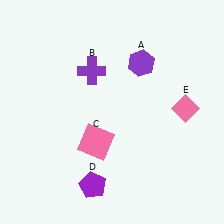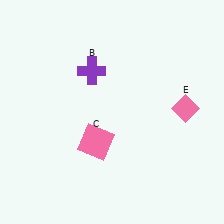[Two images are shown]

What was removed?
The purple hexagon (A), the purple pentagon (D) were removed in Image 2.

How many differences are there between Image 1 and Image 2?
There are 2 differences between the two images.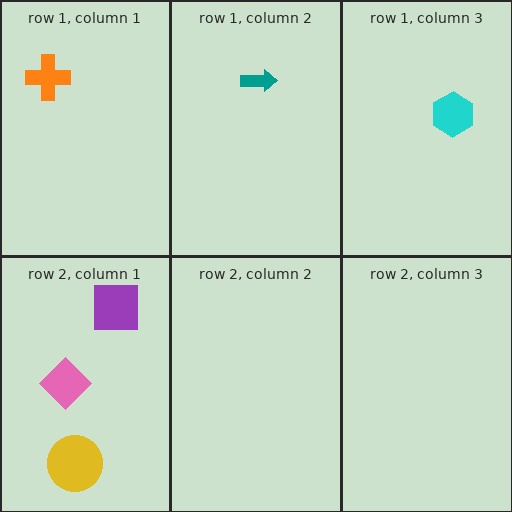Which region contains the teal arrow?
The row 1, column 2 region.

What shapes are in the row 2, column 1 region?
The pink diamond, the purple square, the yellow circle.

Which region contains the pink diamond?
The row 2, column 1 region.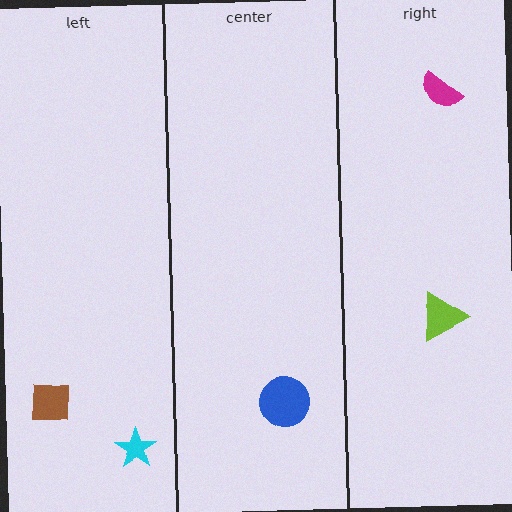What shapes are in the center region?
The blue circle.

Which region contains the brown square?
The left region.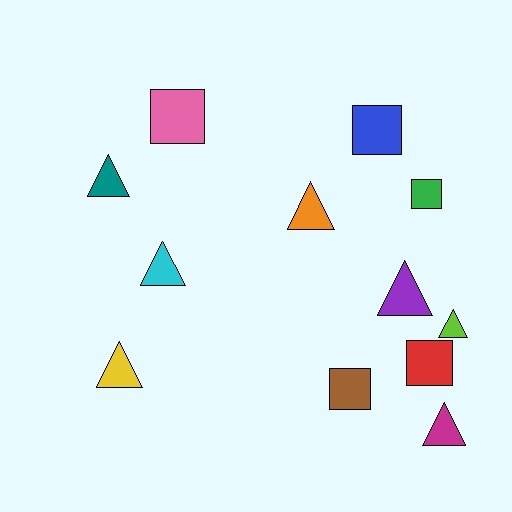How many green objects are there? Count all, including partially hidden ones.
There is 1 green object.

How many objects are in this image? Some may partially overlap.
There are 12 objects.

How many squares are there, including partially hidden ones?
There are 5 squares.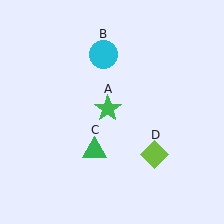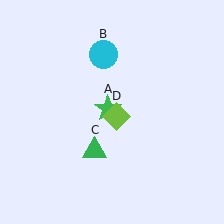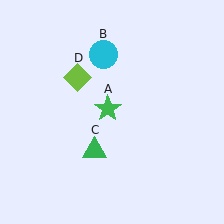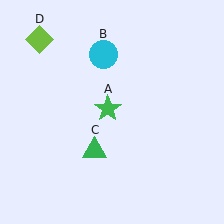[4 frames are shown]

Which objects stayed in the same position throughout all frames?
Green star (object A) and cyan circle (object B) and green triangle (object C) remained stationary.